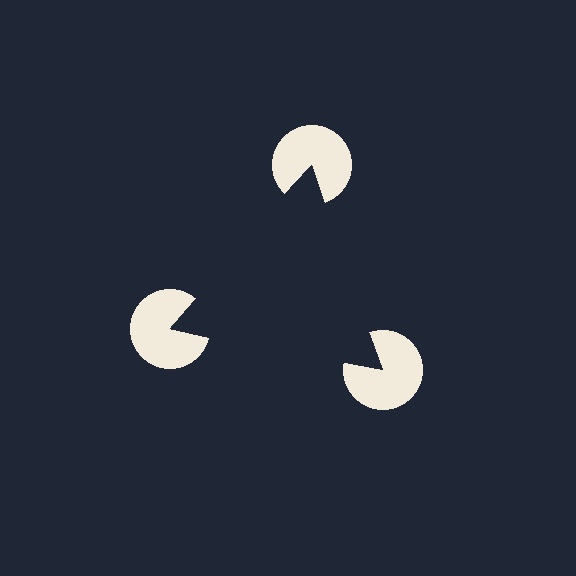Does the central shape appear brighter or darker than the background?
It typically appears slightly darker than the background, even though no actual brightness change is drawn.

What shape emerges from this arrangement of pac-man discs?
An illusory triangle — its edges are inferred from the aligned wedge cuts in the pac-man discs, not physically drawn.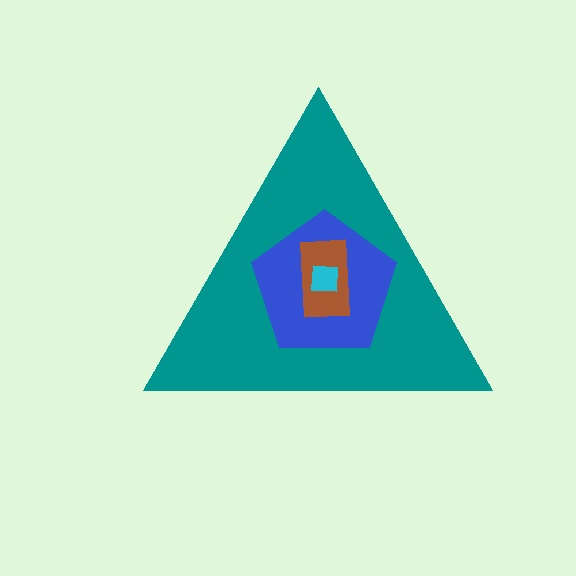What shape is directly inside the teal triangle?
The blue pentagon.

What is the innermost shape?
The cyan square.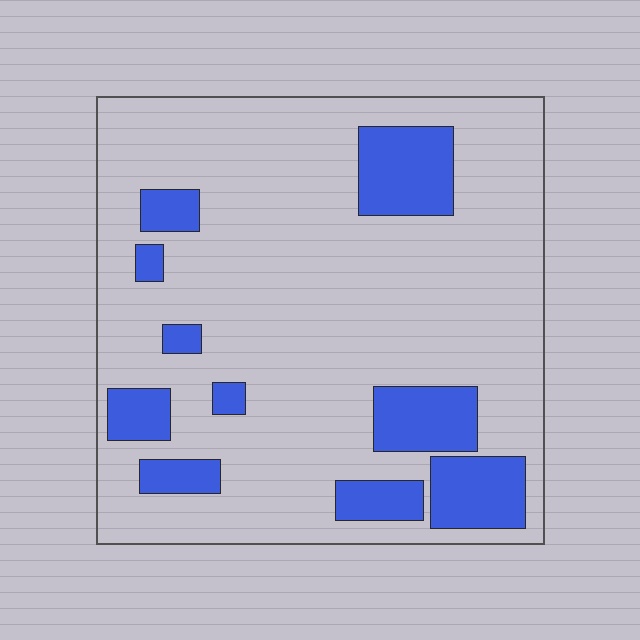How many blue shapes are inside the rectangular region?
10.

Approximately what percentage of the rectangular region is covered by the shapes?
Approximately 20%.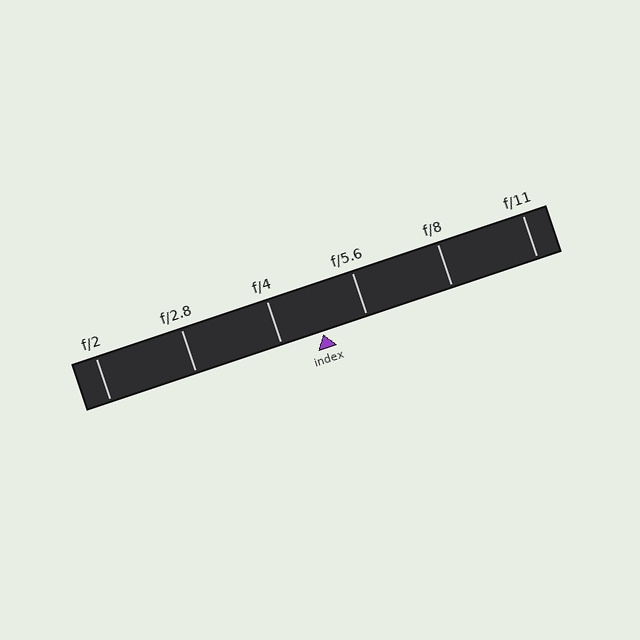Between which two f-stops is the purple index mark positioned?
The index mark is between f/4 and f/5.6.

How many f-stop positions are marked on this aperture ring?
There are 6 f-stop positions marked.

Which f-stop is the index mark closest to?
The index mark is closest to f/4.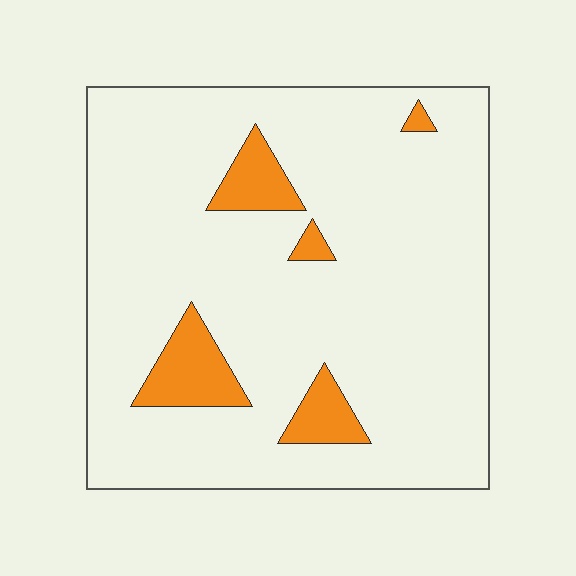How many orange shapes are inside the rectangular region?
5.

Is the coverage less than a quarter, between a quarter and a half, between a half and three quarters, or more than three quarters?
Less than a quarter.